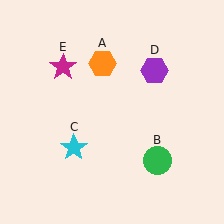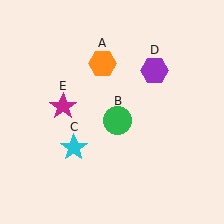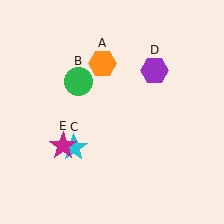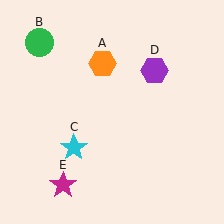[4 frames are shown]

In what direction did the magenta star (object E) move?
The magenta star (object E) moved down.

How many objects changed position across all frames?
2 objects changed position: green circle (object B), magenta star (object E).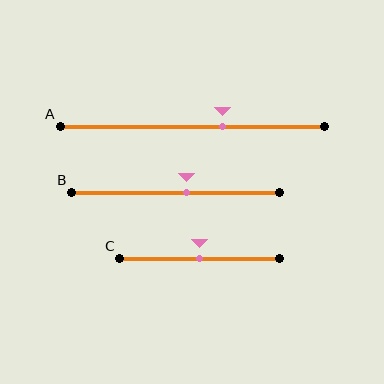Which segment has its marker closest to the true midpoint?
Segment C has its marker closest to the true midpoint.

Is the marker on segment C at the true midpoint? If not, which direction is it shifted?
Yes, the marker on segment C is at the true midpoint.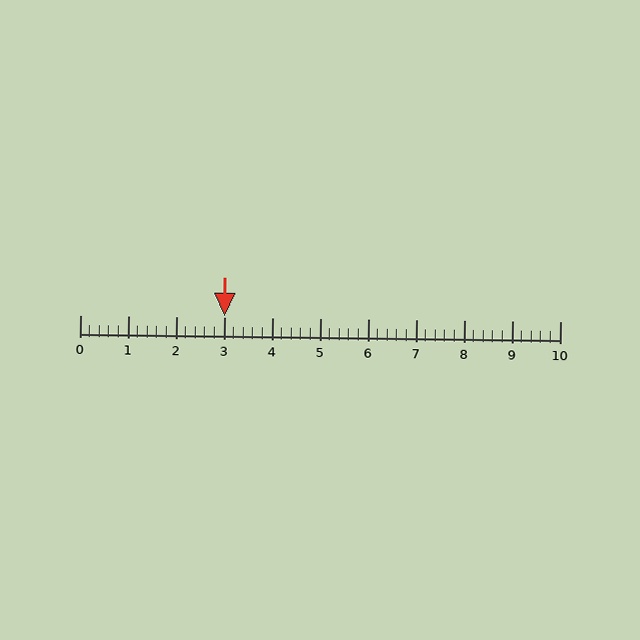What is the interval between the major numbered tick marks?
The major tick marks are spaced 1 units apart.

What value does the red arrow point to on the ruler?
The red arrow points to approximately 3.0.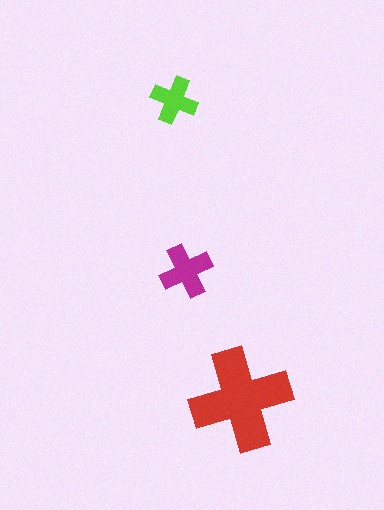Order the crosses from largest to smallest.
the red one, the magenta one, the lime one.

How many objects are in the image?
There are 3 objects in the image.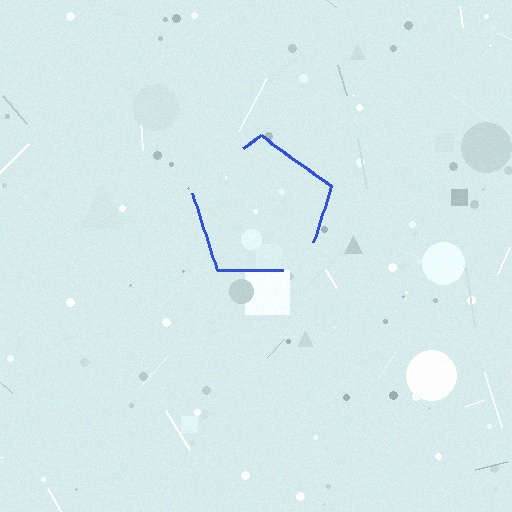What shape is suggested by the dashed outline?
The dashed outline suggests a pentagon.